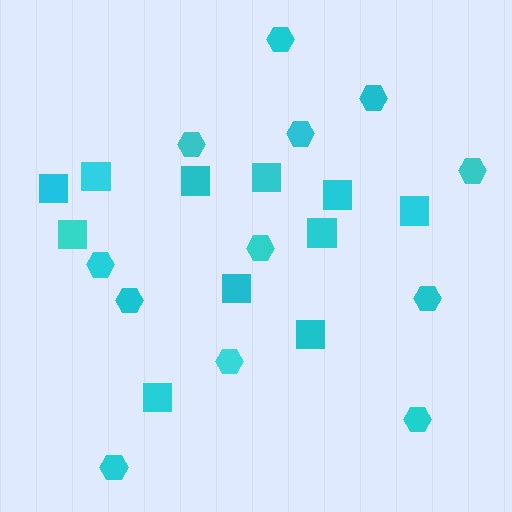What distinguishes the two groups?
There are 2 groups: one group of squares (11) and one group of hexagons (12).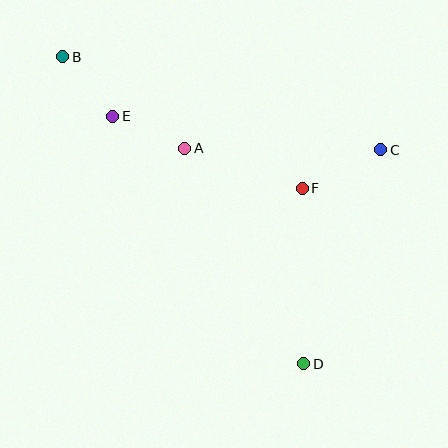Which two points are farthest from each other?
Points B and D are farthest from each other.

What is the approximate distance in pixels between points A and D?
The distance between A and D is approximately 246 pixels.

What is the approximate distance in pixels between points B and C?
The distance between B and C is approximately 331 pixels.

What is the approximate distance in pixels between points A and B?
The distance between A and B is approximately 152 pixels.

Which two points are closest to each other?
Points B and E are closest to each other.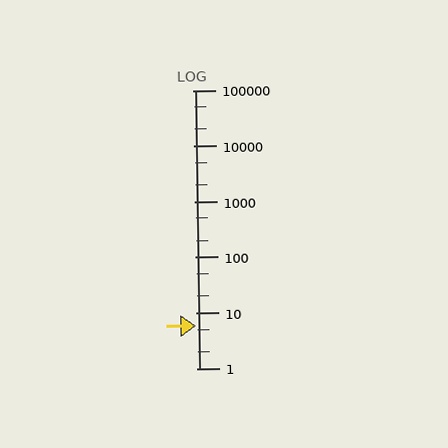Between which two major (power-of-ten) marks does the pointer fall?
The pointer is between 1 and 10.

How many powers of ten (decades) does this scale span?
The scale spans 5 decades, from 1 to 100000.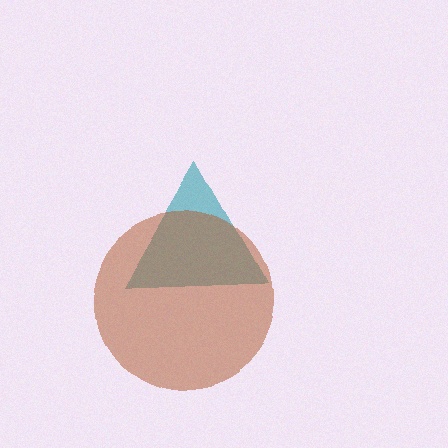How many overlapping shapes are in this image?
There are 2 overlapping shapes in the image.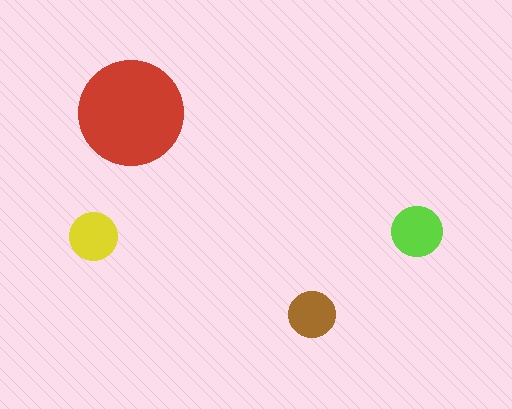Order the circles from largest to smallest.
the red one, the lime one, the yellow one, the brown one.